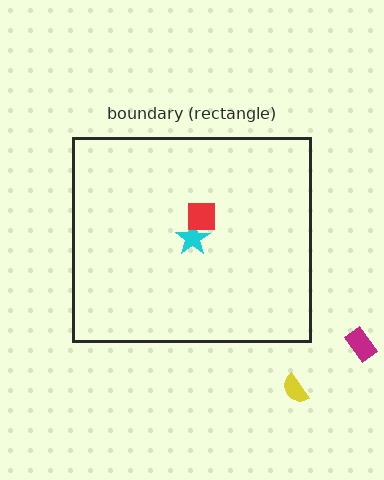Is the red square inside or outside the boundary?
Inside.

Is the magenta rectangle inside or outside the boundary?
Outside.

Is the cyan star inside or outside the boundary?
Inside.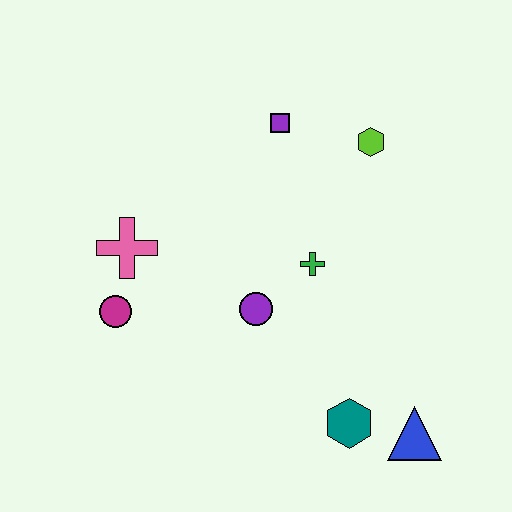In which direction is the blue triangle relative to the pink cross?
The blue triangle is to the right of the pink cross.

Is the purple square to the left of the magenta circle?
No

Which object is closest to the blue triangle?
The teal hexagon is closest to the blue triangle.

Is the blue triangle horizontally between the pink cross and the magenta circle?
No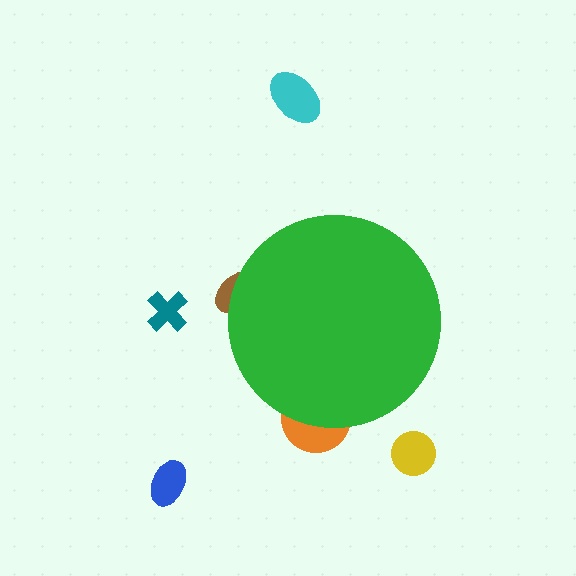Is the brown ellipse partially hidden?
Yes, the brown ellipse is partially hidden behind the green circle.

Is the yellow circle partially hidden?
No, the yellow circle is fully visible.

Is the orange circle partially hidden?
Yes, the orange circle is partially hidden behind the green circle.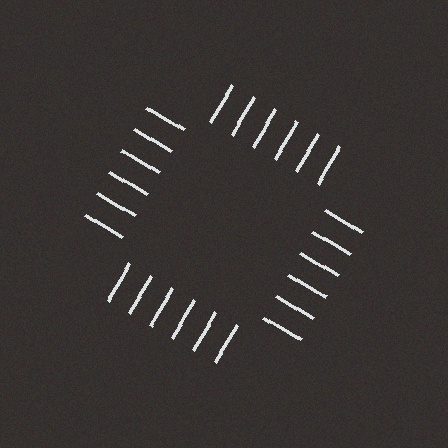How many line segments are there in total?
24 — 6 along each of the 4 edges.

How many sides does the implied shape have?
4 sides — the line-ends trace a square.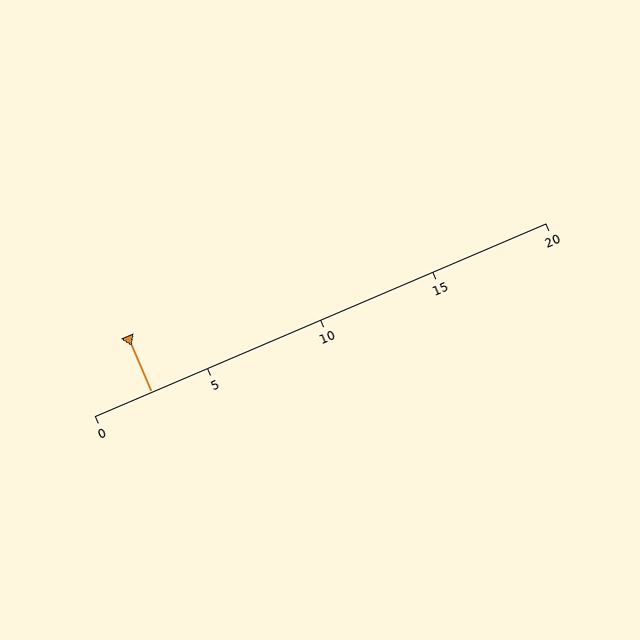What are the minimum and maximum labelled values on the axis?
The axis runs from 0 to 20.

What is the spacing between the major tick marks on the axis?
The major ticks are spaced 5 apart.